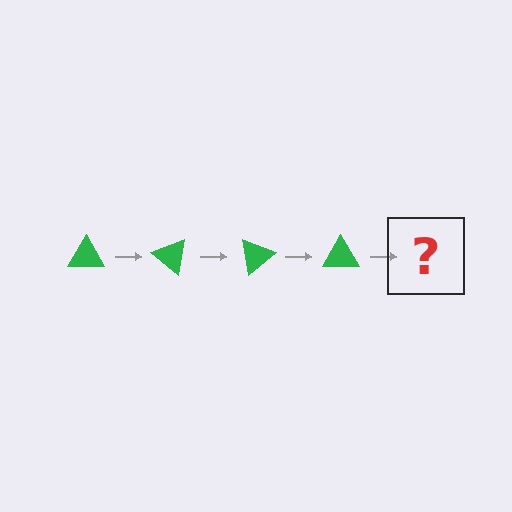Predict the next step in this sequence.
The next step is a green triangle rotated 160 degrees.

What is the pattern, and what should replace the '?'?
The pattern is that the triangle rotates 40 degrees each step. The '?' should be a green triangle rotated 160 degrees.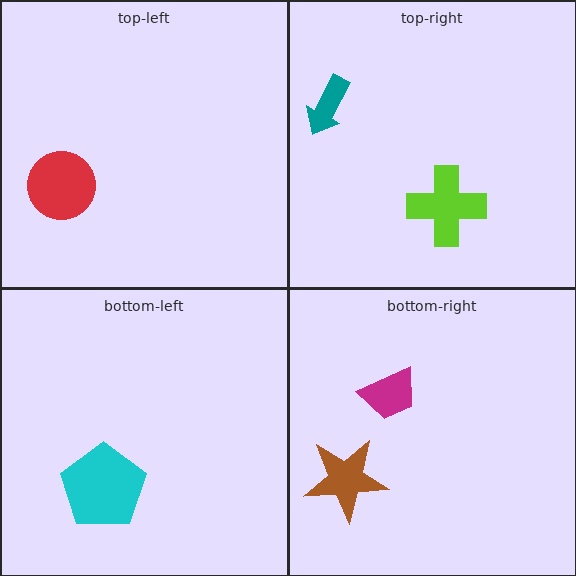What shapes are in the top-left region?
The red circle.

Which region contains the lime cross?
The top-right region.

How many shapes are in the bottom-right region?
2.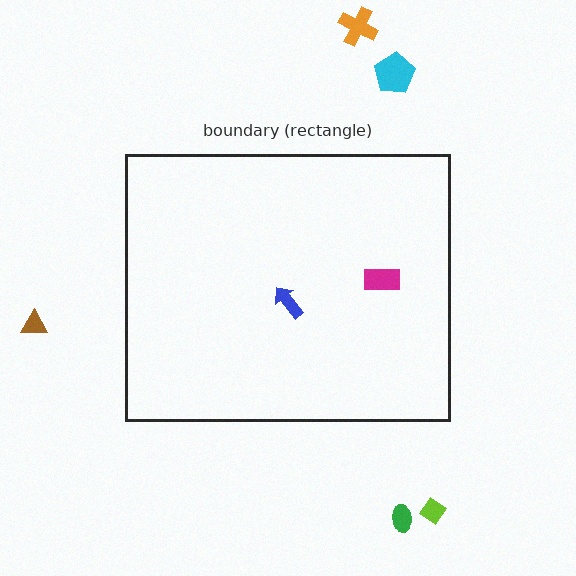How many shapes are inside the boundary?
2 inside, 5 outside.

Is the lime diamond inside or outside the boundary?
Outside.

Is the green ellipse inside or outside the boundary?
Outside.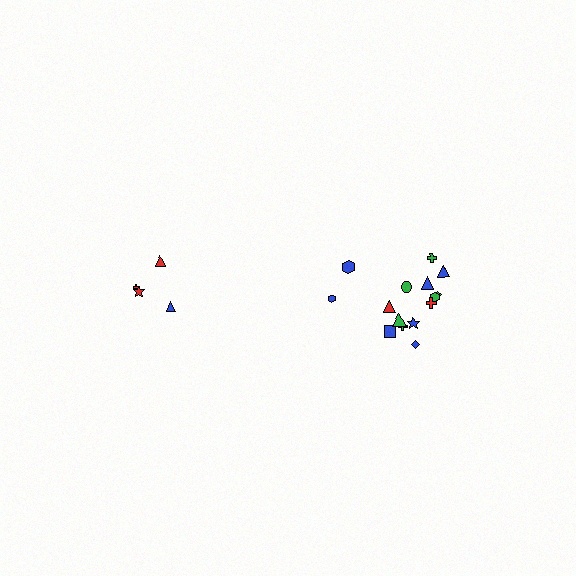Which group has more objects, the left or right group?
The right group.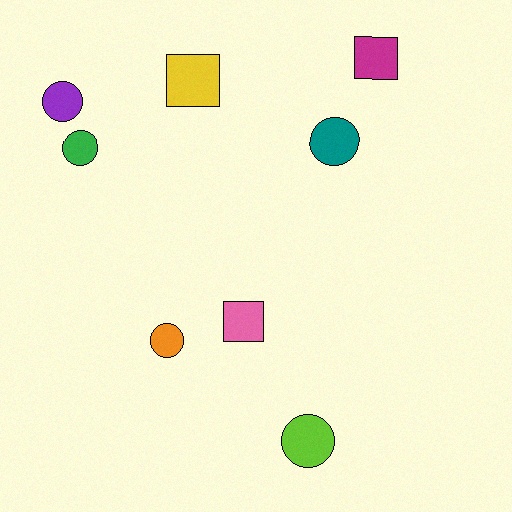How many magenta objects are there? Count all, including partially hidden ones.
There is 1 magenta object.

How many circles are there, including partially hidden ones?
There are 5 circles.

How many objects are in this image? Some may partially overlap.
There are 8 objects.